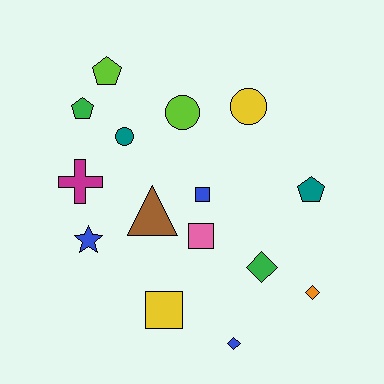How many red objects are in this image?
There are no red objects.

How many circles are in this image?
There are 3 circles.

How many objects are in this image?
There are 15 objects.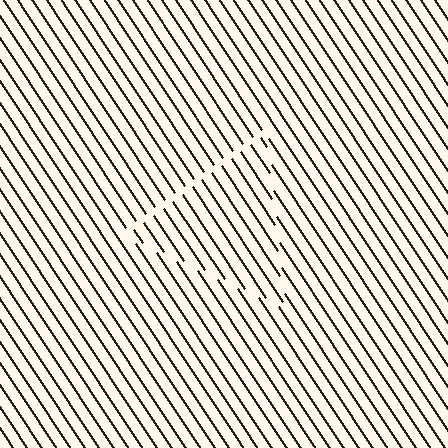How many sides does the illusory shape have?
3 sides — the line-ends trace a triangle.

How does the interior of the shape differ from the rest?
The interior of the shape contains the same grating, shifted by half a period — the contour is defined by the phase discontinuity where line-ends from the inner and outer gratings abut.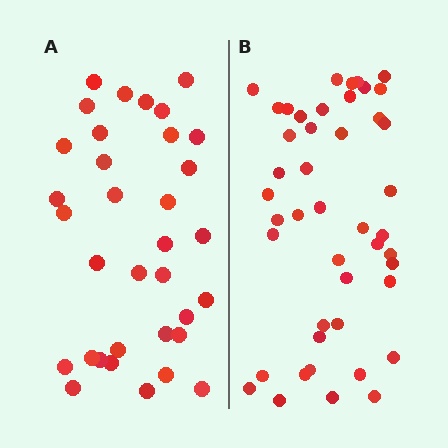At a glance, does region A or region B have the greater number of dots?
Region B (the right region) has more dots.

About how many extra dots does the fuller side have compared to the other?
Region B has roughly 12 or so more dots than region A.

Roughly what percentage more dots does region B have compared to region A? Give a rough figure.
About 30% more.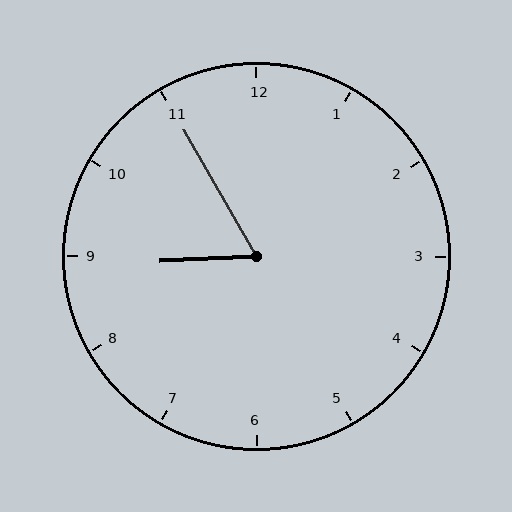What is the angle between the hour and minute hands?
Approximately 62 degrees.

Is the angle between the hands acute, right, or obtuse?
It is acute.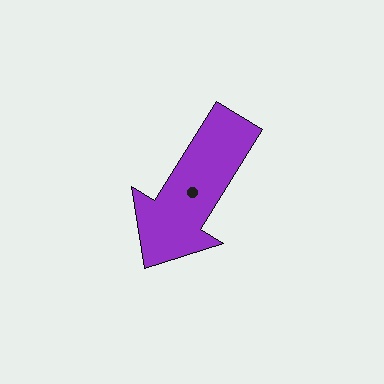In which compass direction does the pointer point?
Southwest.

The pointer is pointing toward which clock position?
Roughly 7 o'clock.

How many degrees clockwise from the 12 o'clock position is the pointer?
Approximately 212 degrees.